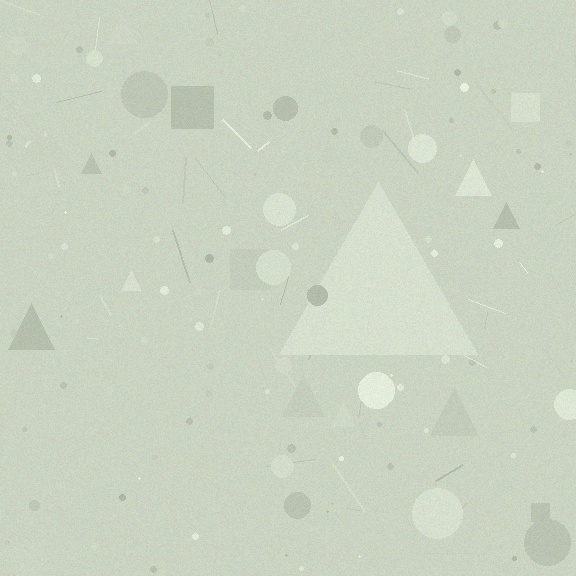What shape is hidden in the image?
A triangle is hidden in the image.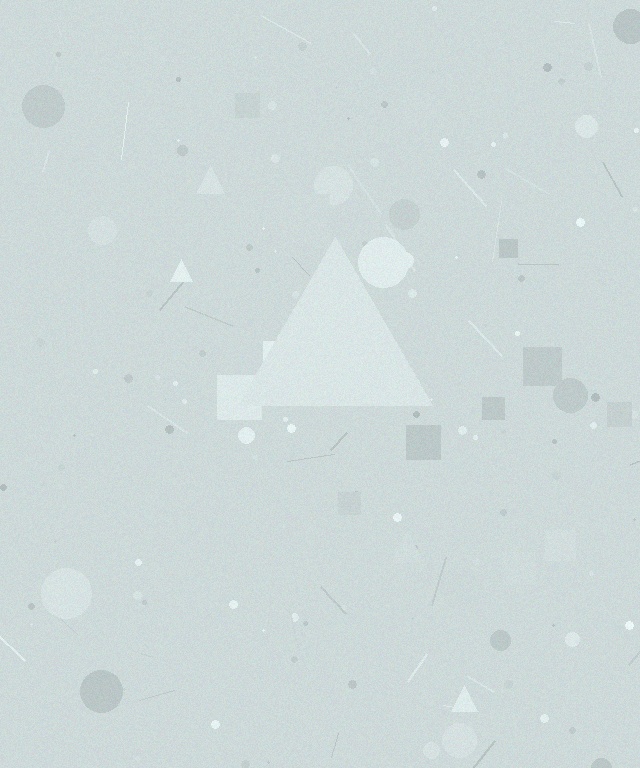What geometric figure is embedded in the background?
A triangle is embedded in the background.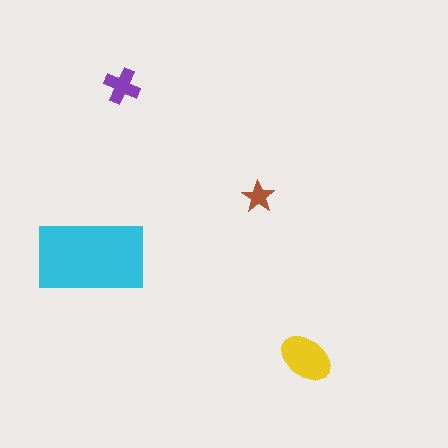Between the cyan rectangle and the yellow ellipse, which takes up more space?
The cyan rectangle.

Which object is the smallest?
The brown star.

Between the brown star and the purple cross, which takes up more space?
The purple cross.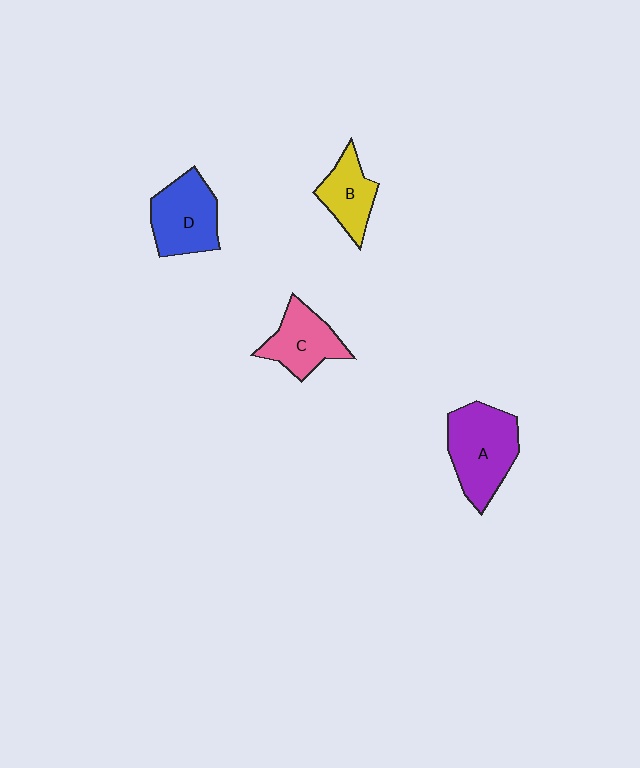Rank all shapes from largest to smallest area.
From largest to smallest: A (purple), D (blue), C (pink), B (yellow).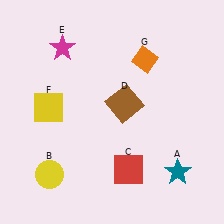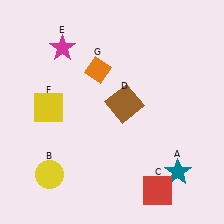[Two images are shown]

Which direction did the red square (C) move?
The red square (C) moved right.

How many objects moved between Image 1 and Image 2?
2 objects moved between the two images.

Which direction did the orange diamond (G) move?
The orange diamond (G) moved left.